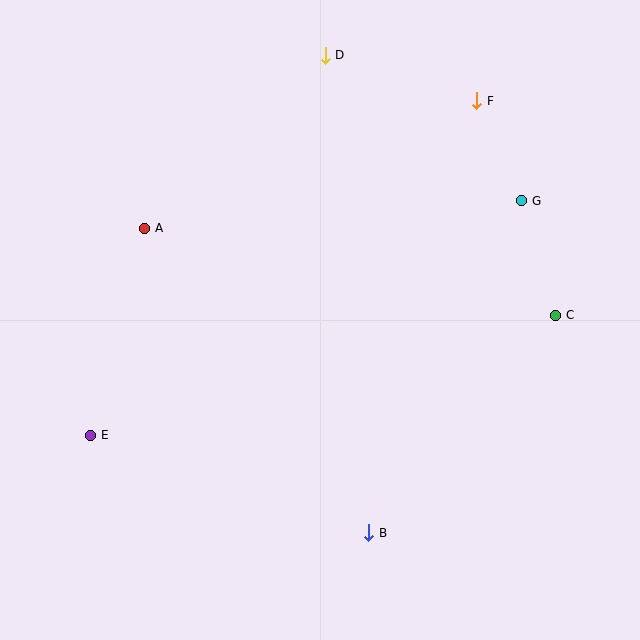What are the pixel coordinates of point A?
Point A is at (145, 228).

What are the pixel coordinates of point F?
Point F is at (477, 101).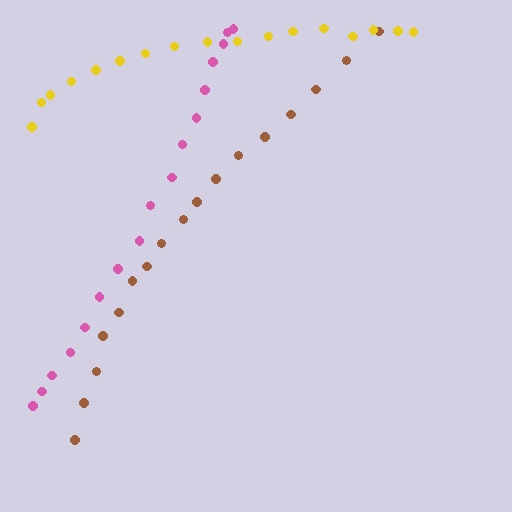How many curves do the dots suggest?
There are 3 distinct paths.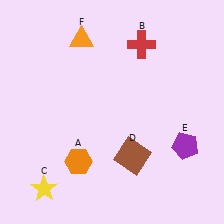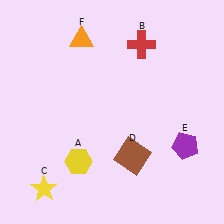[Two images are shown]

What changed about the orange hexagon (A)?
In Image 1, A is orange. In Image 2, it changed to yellow.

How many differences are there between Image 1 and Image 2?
There is 1 difference between the two images.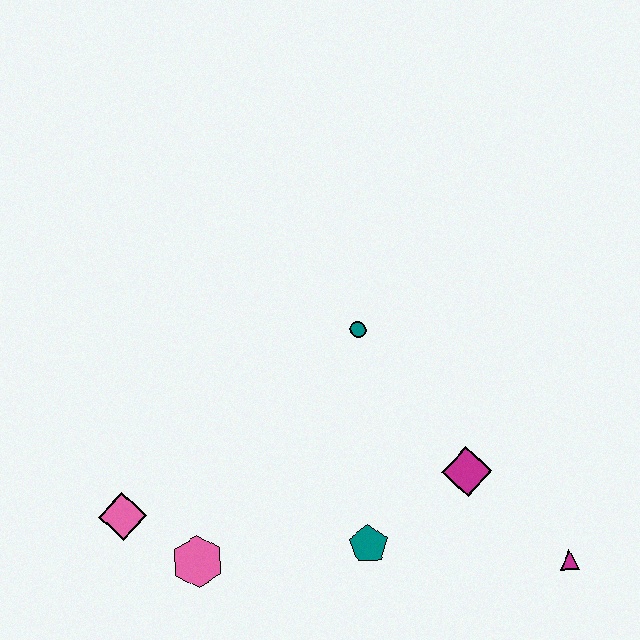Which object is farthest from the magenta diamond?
The pink diamond is farthest from the magenta diamond.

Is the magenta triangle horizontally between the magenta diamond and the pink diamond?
No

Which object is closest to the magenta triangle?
The magenta diamond is closest to the magenta triangle.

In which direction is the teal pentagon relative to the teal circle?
The teal pentagon is below the teal circle.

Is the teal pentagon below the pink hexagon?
No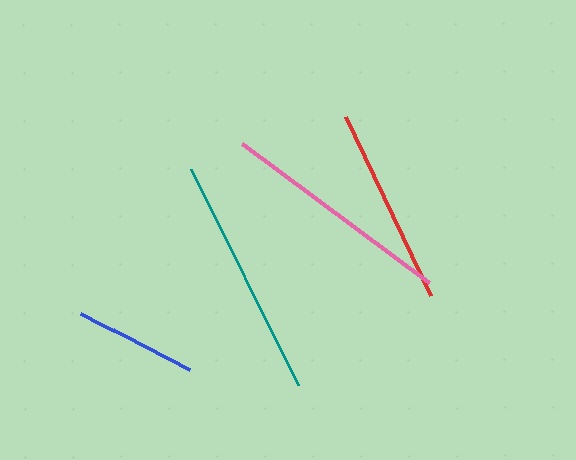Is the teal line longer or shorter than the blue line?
The teal line is longer than the blue line.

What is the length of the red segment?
The red segment is approximately 199 pixels long.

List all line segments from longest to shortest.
From longest to shortest: teal, pink, red, blue.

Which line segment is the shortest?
The blue line is the shortest at approximately 123 pixels.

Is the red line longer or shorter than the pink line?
The pink line is longer than the red line.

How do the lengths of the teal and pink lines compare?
The teal and pink lines are approximately the same length.